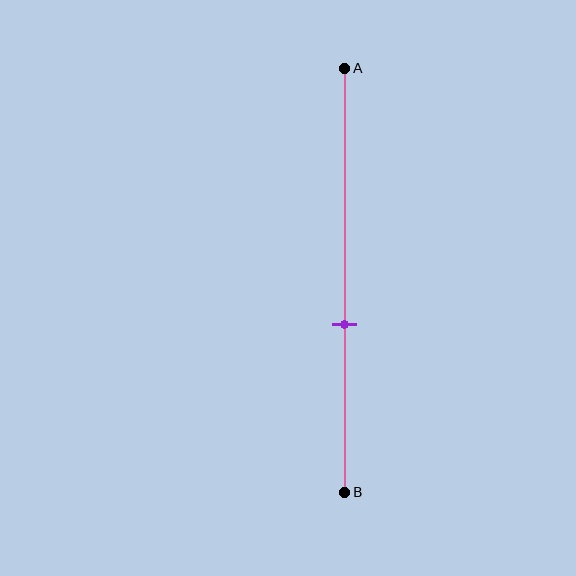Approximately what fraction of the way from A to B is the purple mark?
The purple mark is approximately 60% of the way from A to B.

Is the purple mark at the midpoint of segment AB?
No, the mark is at about 60% from A, not at the 50% midpoint.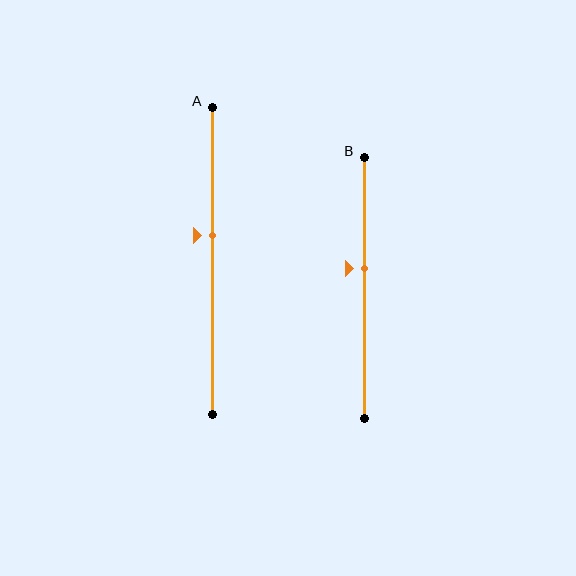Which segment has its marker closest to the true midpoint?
Segment B has its marker closest to the true midpoint.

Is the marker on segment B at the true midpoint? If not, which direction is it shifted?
No, the marker on segment B is shifted upward by about 7% of the segment length.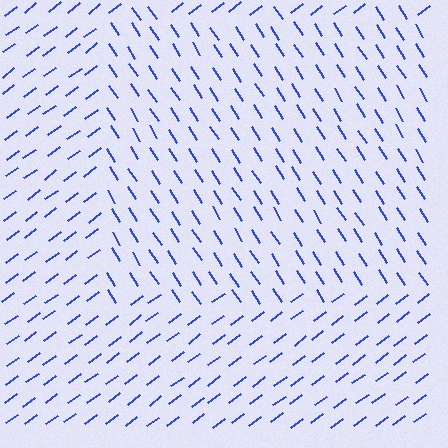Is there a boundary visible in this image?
Yes, there is a texture boundary formed by a change in line orientation.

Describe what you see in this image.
The image is filled with small blue line segments. A rectangle region in the image has lines oriented differently from the surrounding lines, creating a visible texture boundary.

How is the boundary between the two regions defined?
The boundary is defined purely by a change in line orientation (approximately 86 degrees difference). All lines are the same color and thickness.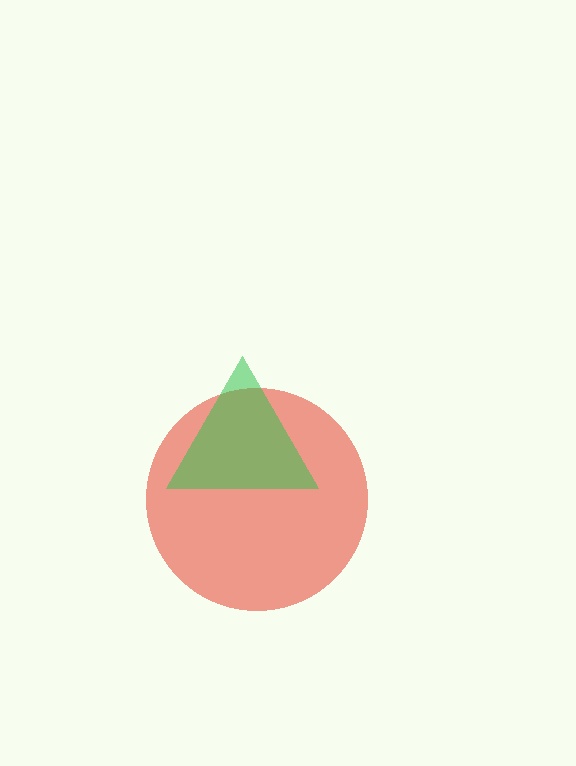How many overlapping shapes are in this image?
There are 2 overlapping shapes in the image.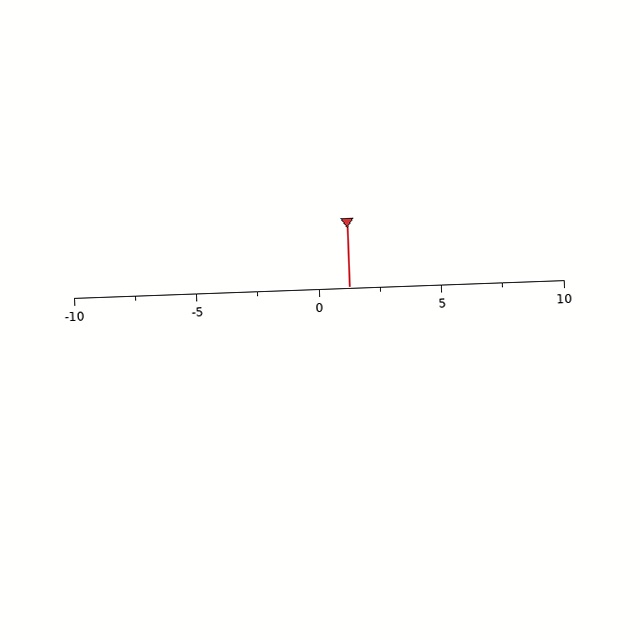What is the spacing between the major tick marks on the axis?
The major ticks are spaced 5 apart.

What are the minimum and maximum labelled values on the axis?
The axis runs from -10 to 10.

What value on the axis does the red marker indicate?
The marker indicates approximately 1.2.